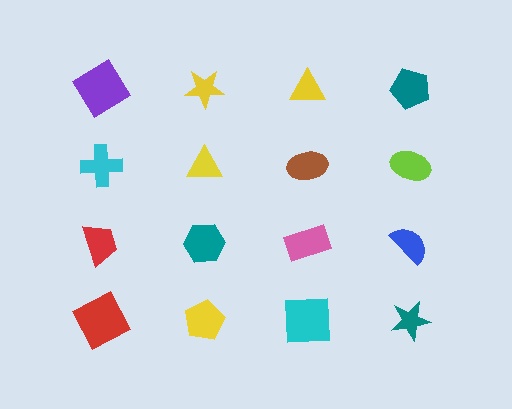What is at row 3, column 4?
A blue semicircle.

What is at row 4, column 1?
A red square.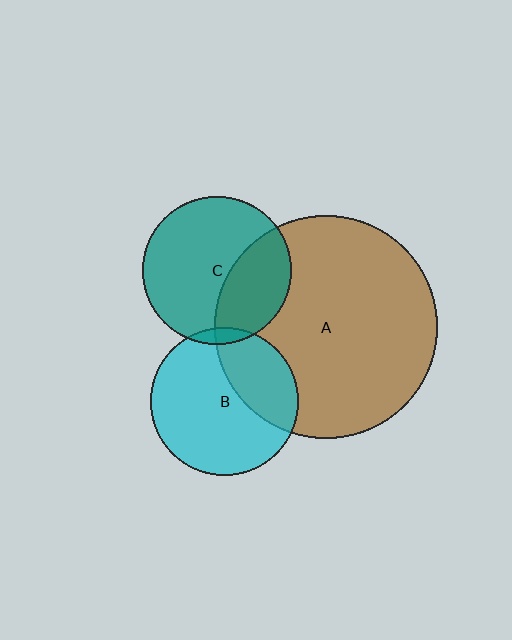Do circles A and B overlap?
Yes.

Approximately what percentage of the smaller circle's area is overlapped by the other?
Approximately 30%.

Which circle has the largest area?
Circle A (brown).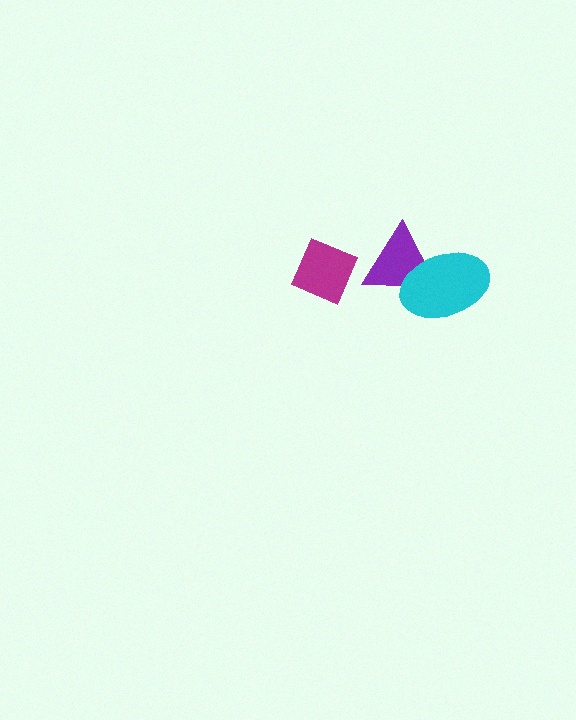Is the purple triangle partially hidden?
Yes, it is partially covered by another shape.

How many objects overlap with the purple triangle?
1 object overlaps with the purple triangle.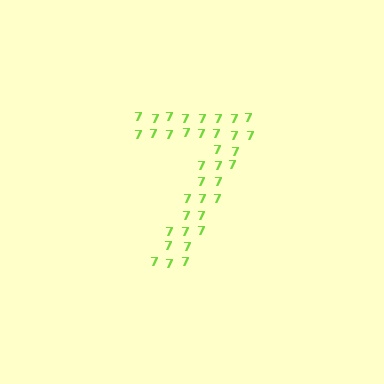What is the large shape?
The large shape is the digit 7.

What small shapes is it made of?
It is made of small digit 7's.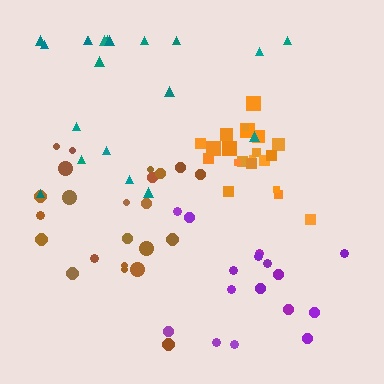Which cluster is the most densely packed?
Orange.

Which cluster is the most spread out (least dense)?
Purple.